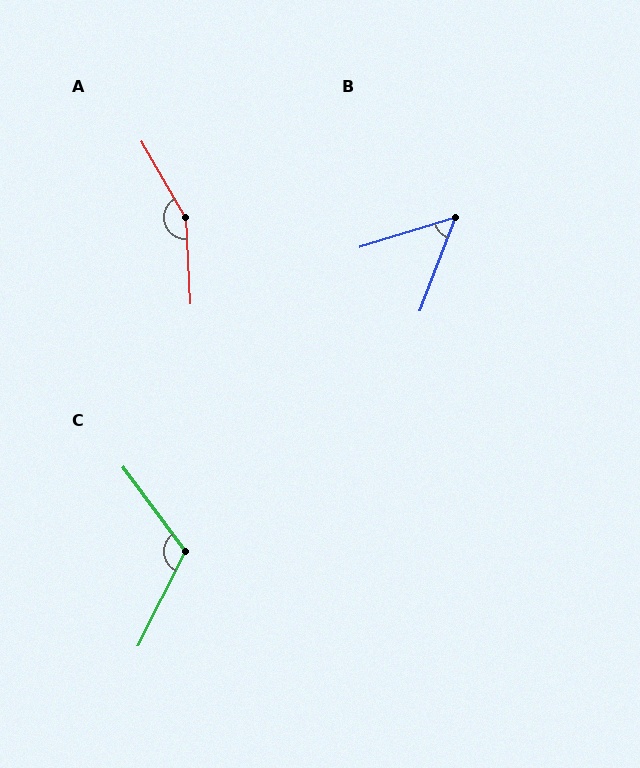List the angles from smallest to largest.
B (52°), C (117°), A (152°).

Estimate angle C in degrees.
Approximately 117 degrees.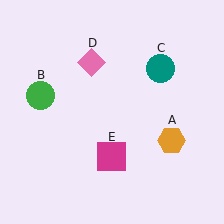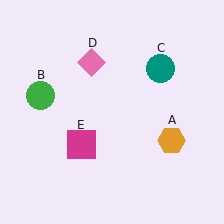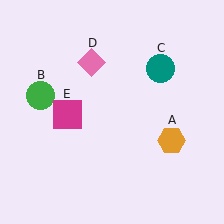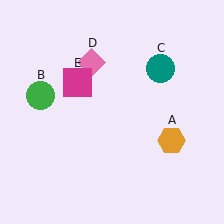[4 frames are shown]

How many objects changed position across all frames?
1 object changed position: magenta square (object E).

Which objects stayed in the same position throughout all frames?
Orange hexagon (object A) and green circle (object B) and teal circle (object C) and pink diamond (object D) remained stationary.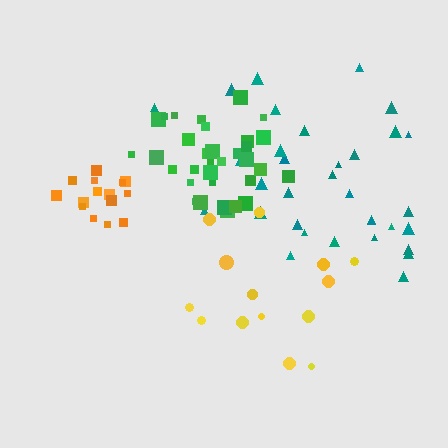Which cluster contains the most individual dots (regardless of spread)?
Green (34).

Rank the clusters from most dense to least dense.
green, orange, teal, yellow.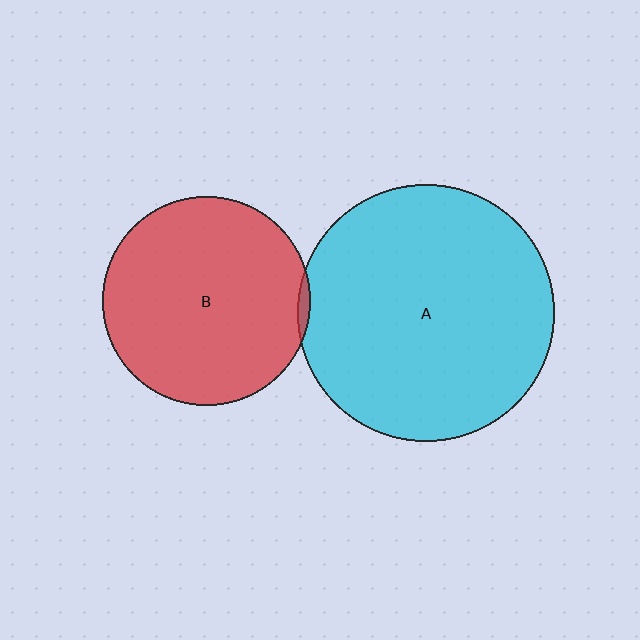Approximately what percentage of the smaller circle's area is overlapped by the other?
Approximately 5%.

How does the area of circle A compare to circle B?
Approximately 1.5 times.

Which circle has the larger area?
Circle A (cyan).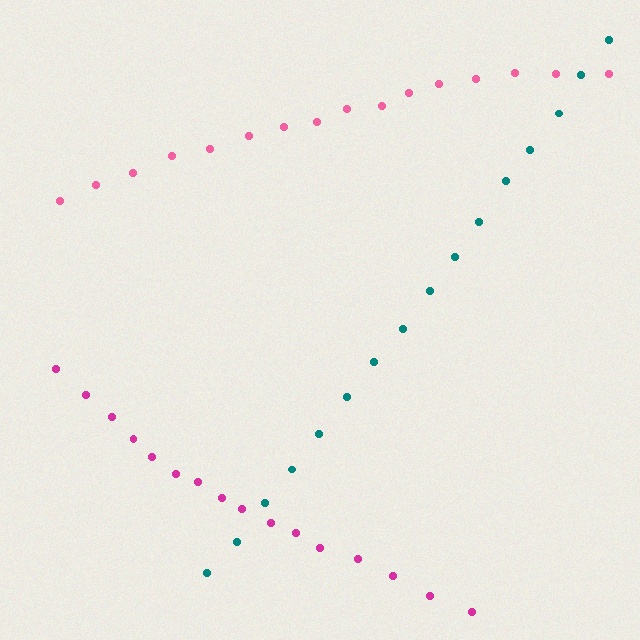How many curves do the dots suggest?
There are 3 distinct paths.